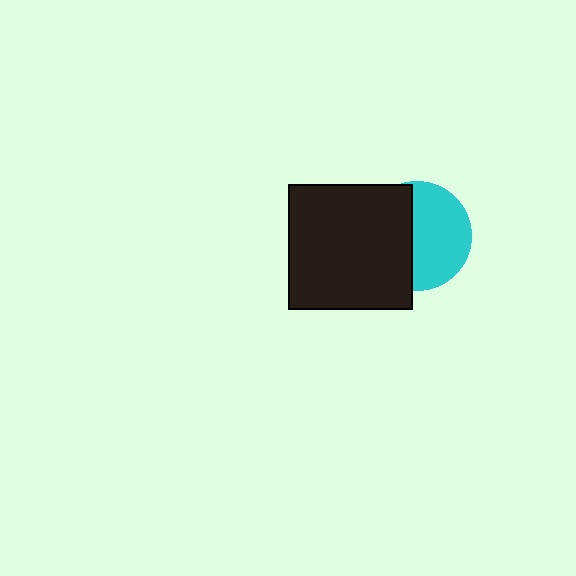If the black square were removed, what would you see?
You would see the complete cyan circle.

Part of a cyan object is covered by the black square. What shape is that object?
It is a circle.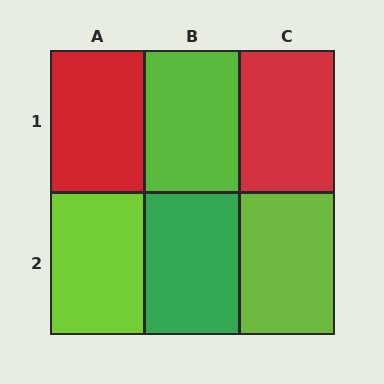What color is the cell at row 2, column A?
Lime.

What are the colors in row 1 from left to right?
Red, lime, red.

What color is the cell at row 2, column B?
Green.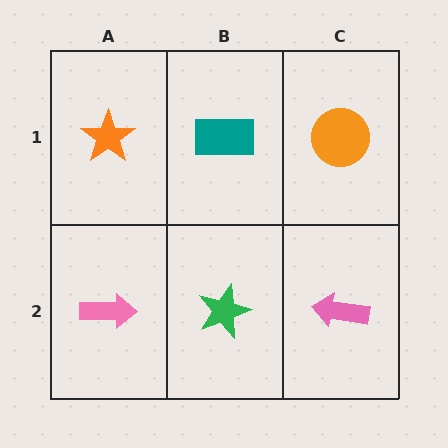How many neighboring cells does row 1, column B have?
3.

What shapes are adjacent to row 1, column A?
A pink arrow (row 2, column A), a teal rectangle (row 1, column B).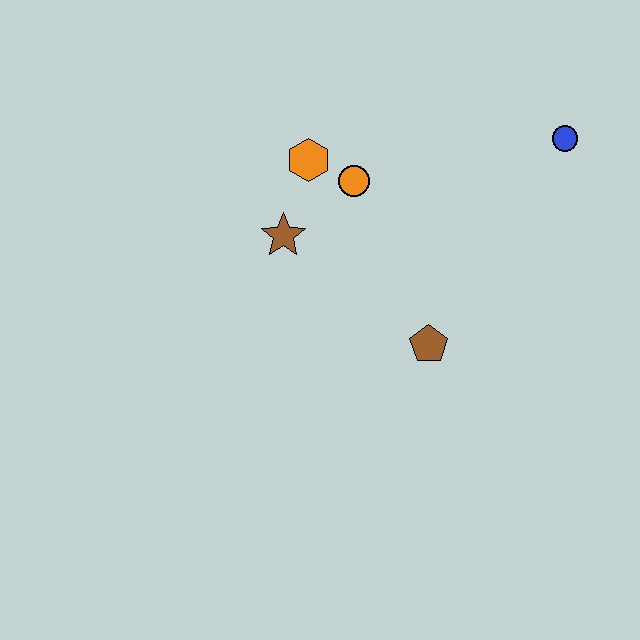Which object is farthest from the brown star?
The blue circle is farthest from the brown star.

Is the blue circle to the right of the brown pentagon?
Yes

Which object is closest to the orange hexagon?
The orange circle is closest to the orange hexagon.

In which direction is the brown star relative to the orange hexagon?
The brown star is below the orange hexagon.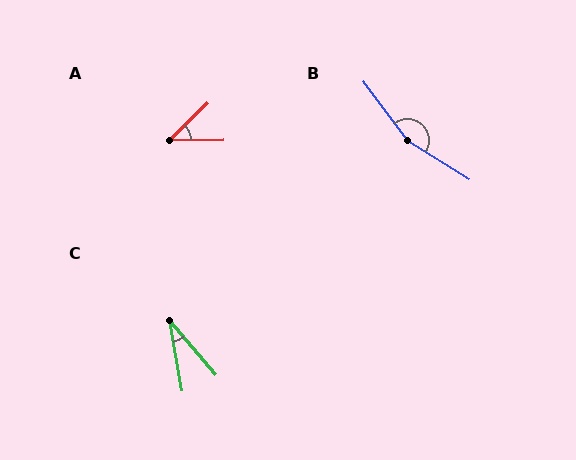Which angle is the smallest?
C, at approximately 31 degrees.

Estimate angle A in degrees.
Approximately 44 degrees.